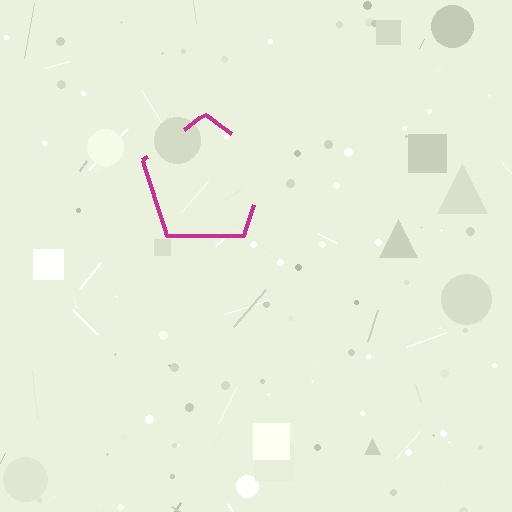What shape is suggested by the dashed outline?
The dashed outline suggests a pentagon.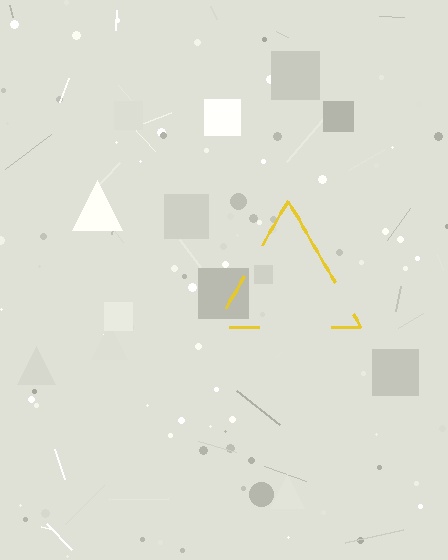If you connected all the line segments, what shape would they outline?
They would outline a triangle.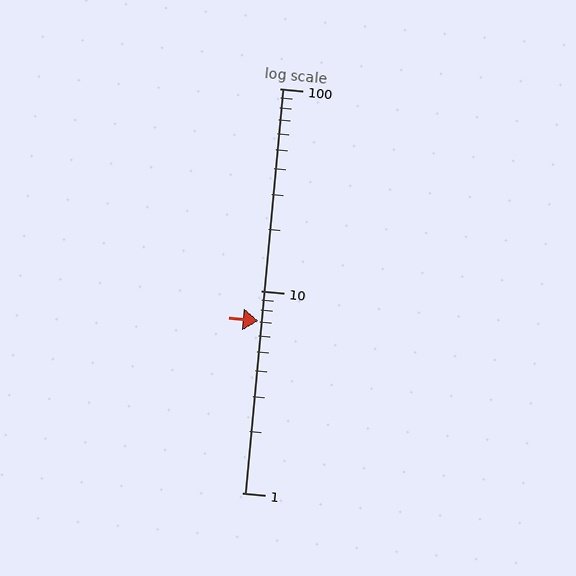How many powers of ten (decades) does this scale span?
The scale spans 2 decades, from 1 to 100.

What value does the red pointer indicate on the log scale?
The pointer indicates approximately 7.1.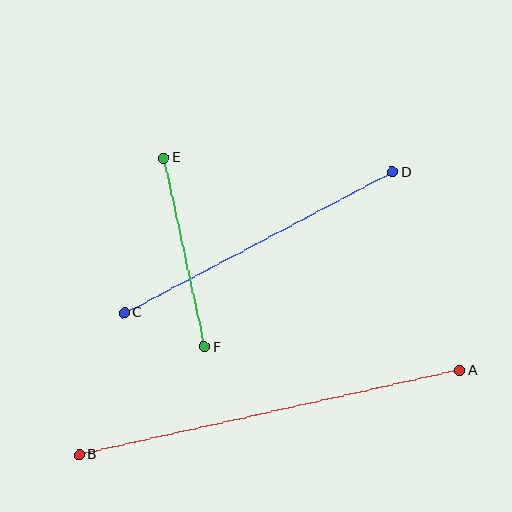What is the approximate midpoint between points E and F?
The midpoint is at approximately (184, 252) pixels.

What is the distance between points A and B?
The distance is approximately 389 pixels.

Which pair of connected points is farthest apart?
Points A and B are farthest apart.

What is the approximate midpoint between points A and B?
The midpoint is at approximately (269, 413) pixels.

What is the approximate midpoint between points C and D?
The midpoint is at approximately (259, 242) pixels.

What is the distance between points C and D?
The distance is approximately 303 pixels.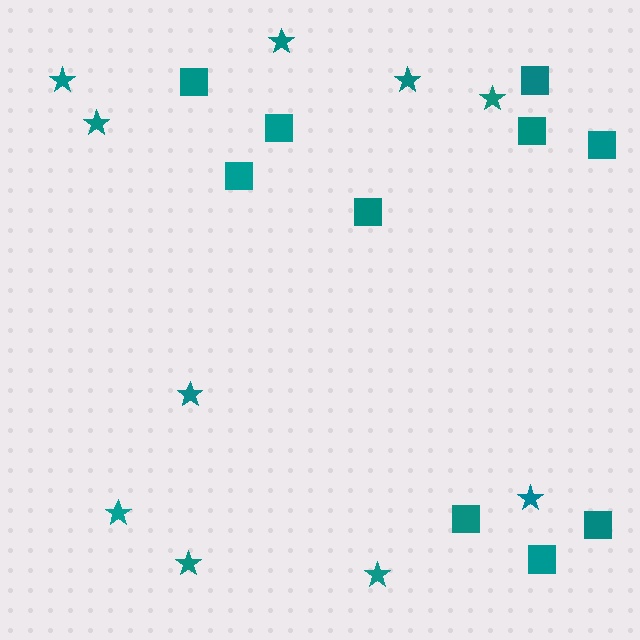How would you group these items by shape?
There are 2 groups: one group of squares (10) and one group of stars (10).